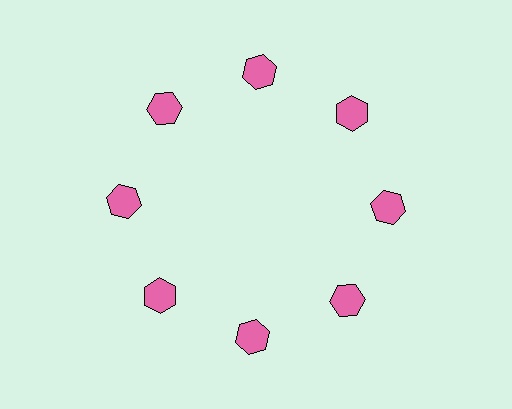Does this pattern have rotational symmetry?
Yes, this pattern has 8-fold rotational symmetry. It looks the same after rotating 45 degrees around the center.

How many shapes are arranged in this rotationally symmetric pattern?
There are 8 shapes, arranged in 8 groups of 1.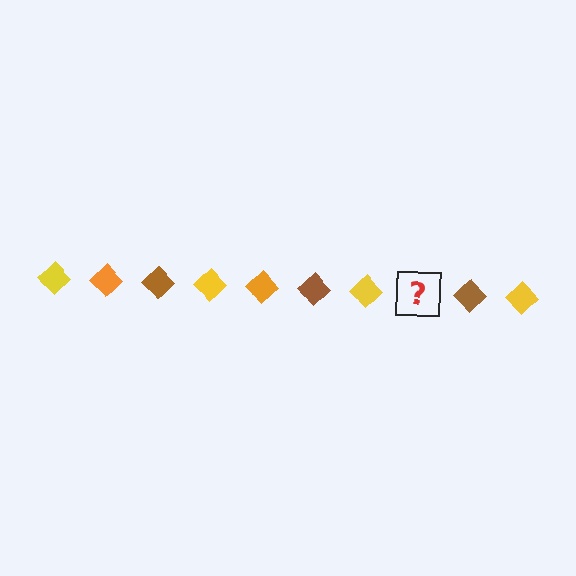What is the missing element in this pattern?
The missing element is an orange diamond.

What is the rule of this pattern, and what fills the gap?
The rule is that the pattern cycles through yellow, orange, brown diamonds. The gap should be filled with an orange diamond.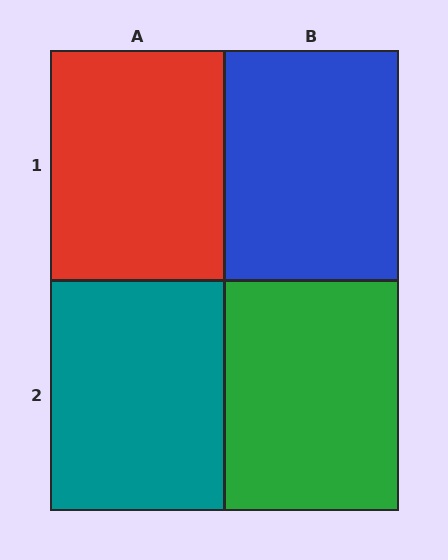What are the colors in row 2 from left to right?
Teal, green.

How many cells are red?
1 cell is red.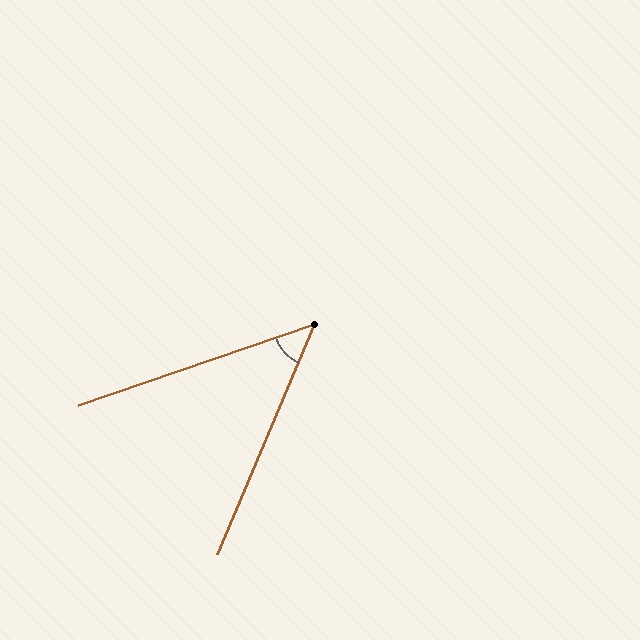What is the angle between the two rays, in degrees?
Approximately 48 degrees.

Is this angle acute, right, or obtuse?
It is acute.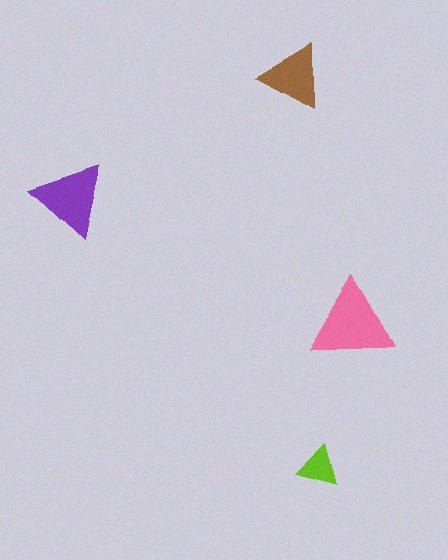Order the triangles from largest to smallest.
the pink one, the purple one, the brown one, the lime one.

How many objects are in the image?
There are 4 objects in the image.